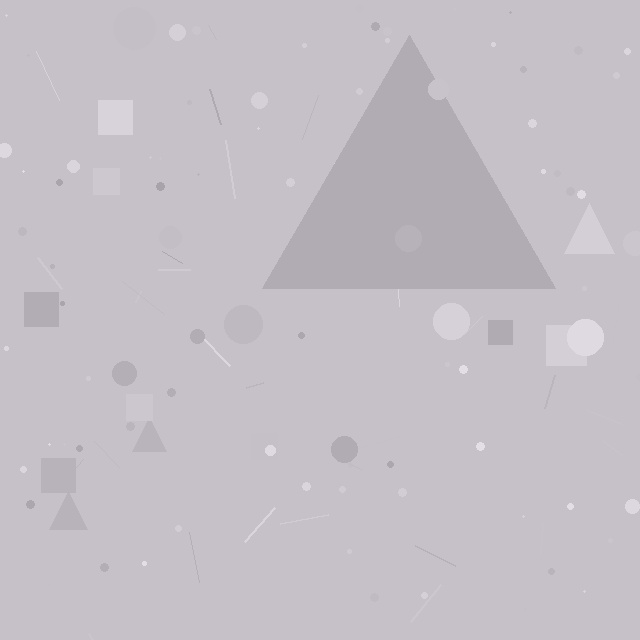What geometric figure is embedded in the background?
A triangle is embedded in the background.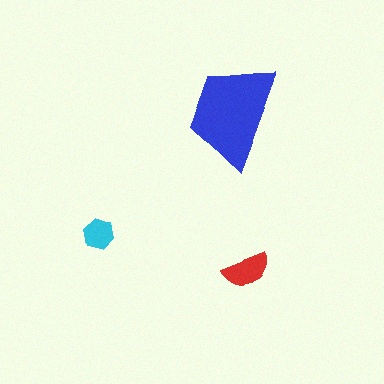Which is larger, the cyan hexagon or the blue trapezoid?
The blue trapezoid.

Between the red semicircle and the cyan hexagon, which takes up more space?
The red semicircle.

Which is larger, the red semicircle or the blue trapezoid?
The blue trapezoid.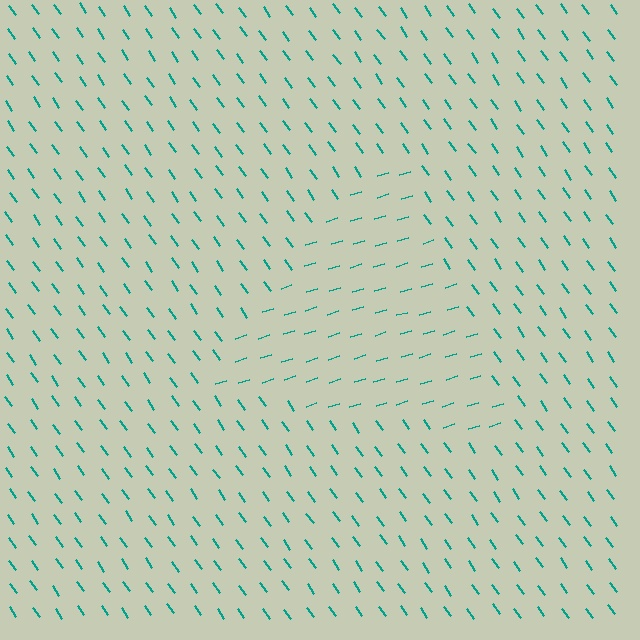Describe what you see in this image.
The image is filled with small teal line segments. A triangle region in the image has lines oriented differently from the surrounding lines, creating a visible texture boundary.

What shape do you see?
I see a triangle.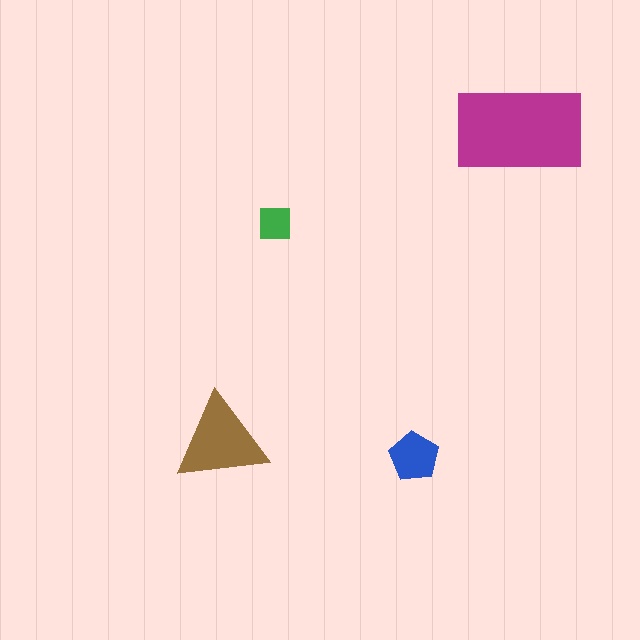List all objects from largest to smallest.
The magenta rectangle, the brown triangle, the blue pentagon, the green square.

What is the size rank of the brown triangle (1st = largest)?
2nd.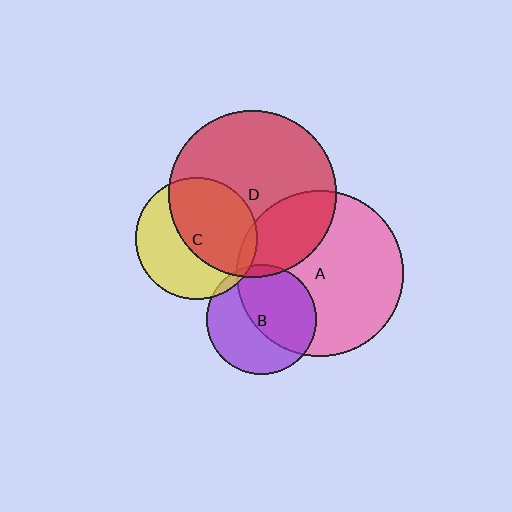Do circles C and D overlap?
Yes.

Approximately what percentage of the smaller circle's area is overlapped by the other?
Approximately 55%.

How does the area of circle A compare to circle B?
Approximately 2.3 times.